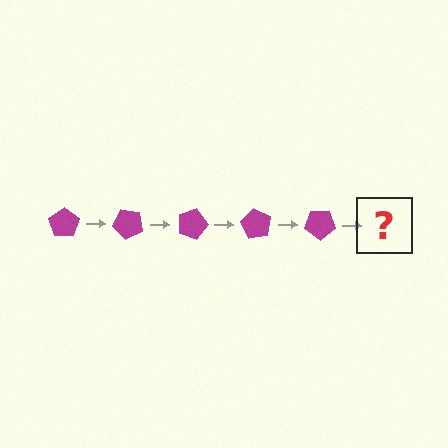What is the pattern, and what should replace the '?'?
The pattern is that the pentagon rotates 45 degrees each step. The '?' should be a magenta pentagon rotated 225 degrees.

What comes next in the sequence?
The next element should be a magenta pentagon rotated 225 degrees.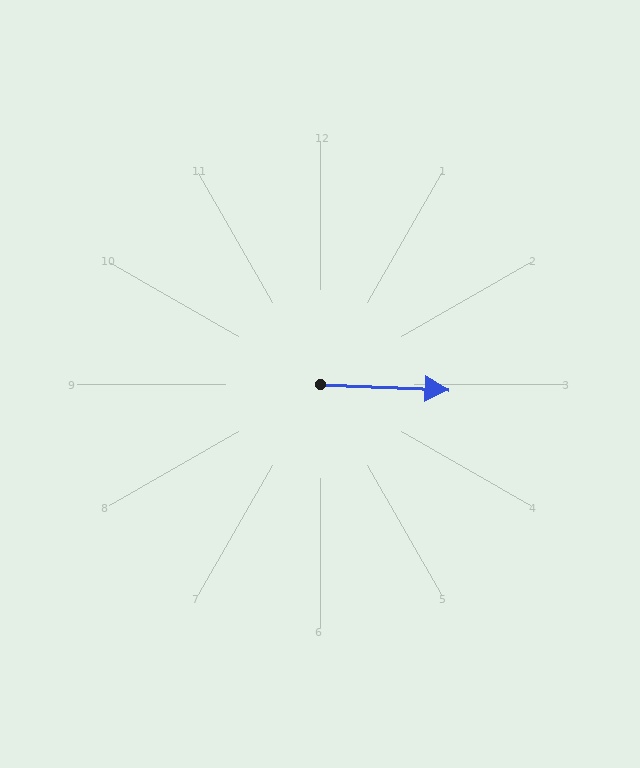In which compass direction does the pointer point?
East.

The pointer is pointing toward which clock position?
Roughly 3 o'clock.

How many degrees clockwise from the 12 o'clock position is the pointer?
Approximately 92 degrees.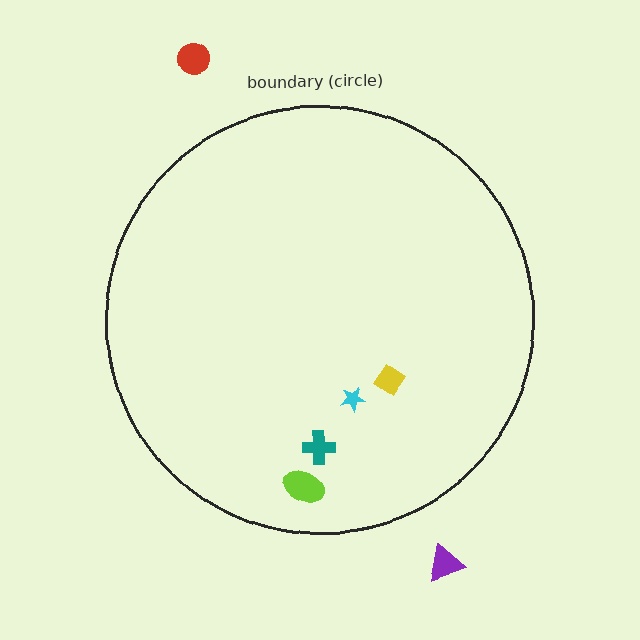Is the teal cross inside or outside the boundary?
Inside.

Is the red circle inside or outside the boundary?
Outside.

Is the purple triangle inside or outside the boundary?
Outside.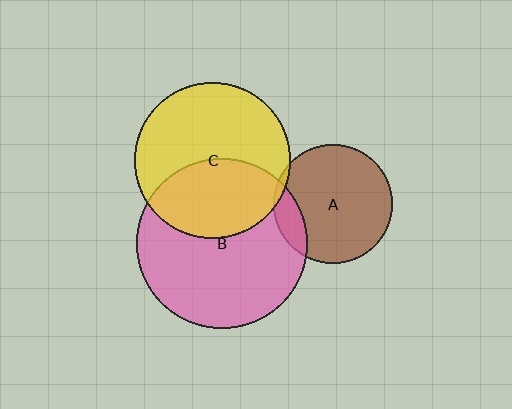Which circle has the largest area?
Circle B (pink).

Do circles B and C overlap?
Yes.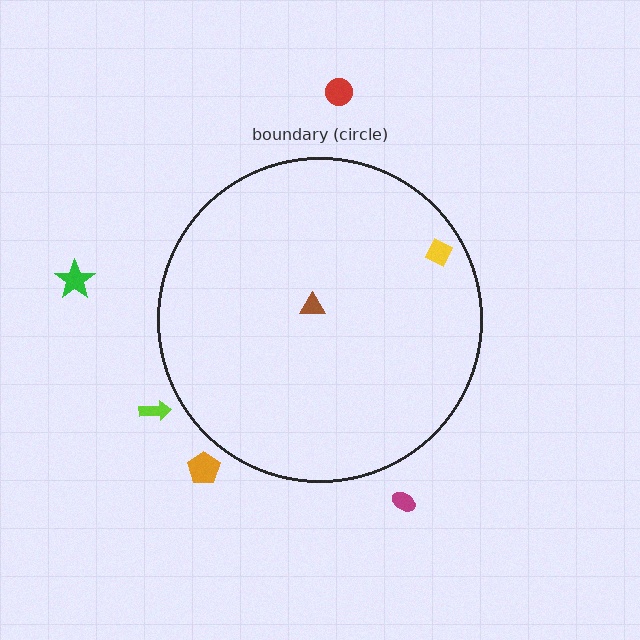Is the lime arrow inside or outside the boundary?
Outside.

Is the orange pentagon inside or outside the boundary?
Outside.